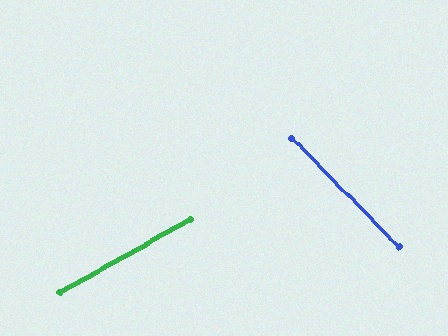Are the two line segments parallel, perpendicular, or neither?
Neither parallel nor perpendicular — they differ by about 75°.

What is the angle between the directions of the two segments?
Approximately 75 degrees.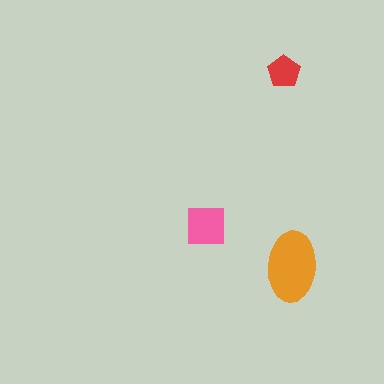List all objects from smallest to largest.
The red pentagon, the pink square, the orange ellipse.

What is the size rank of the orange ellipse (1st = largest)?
1st.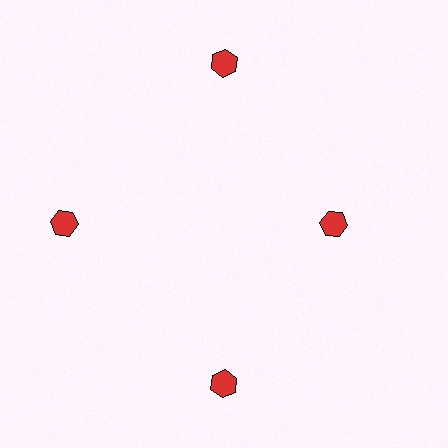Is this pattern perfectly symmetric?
No. The 4 red hexagons are arranged in a ring, but one element near the 3 o'clock position is pulled inward toward the center, breaking the 4-fold rotational symmetry.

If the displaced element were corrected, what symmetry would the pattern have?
It would have 4-fold rotational symmetry — the pattern would map onto itself every 90 degrees.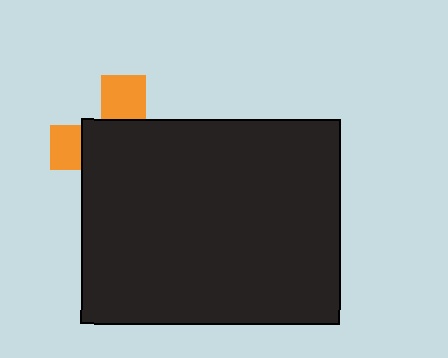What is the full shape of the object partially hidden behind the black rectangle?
The partially hidden object is an orange cross.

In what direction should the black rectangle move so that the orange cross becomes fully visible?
The black rectangle should move toward the lower-right. That is the shortest direction to clear the overlap and leave the orange cross fully visible.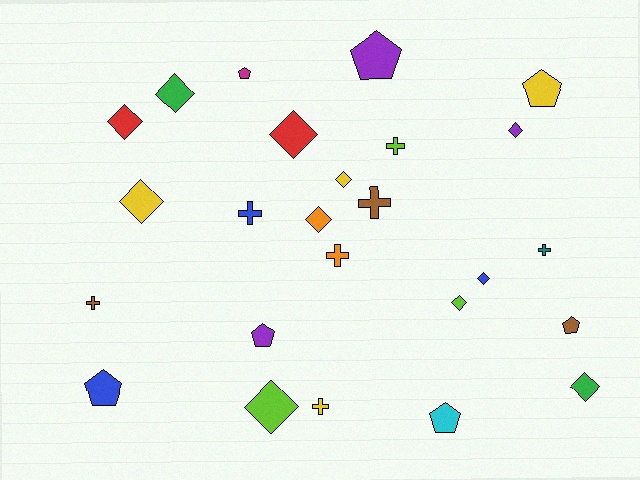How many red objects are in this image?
There are 2 red objects.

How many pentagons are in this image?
There are 7 pentagons.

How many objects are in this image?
There are 25 objects.